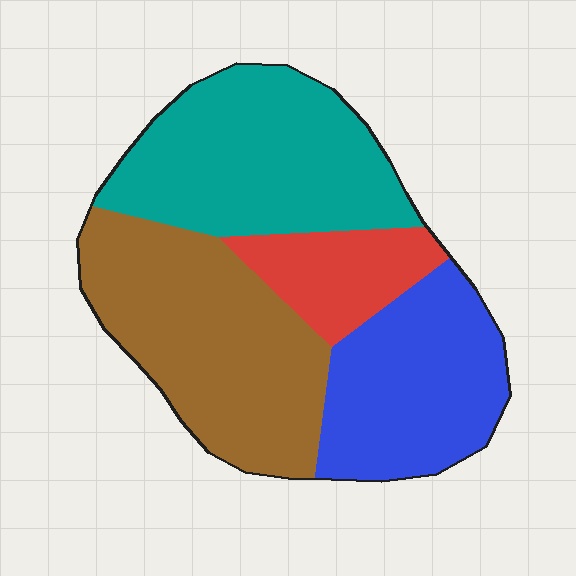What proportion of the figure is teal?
Teal takes up about one third (1/3) of the figure.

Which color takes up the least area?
Red, at roughly 10%.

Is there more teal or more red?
Teal.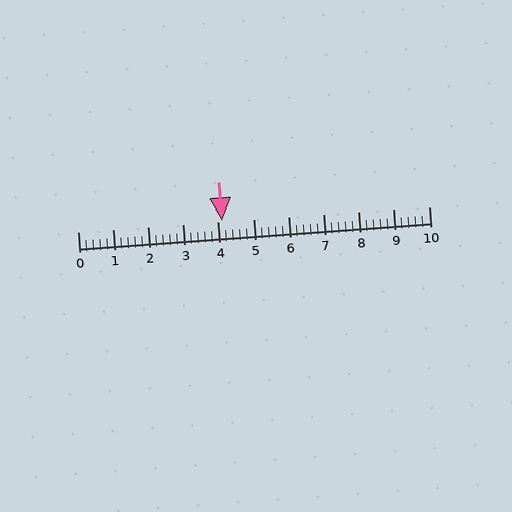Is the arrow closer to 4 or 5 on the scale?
The arrow is closer to 4.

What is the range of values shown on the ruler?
The ruler shows values from 0 to 10.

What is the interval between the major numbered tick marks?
The major tick marks are spaced 1 units apart.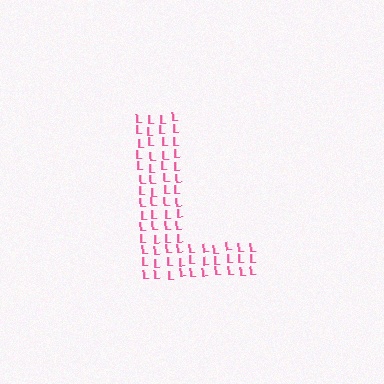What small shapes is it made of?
It is made of small letter L's.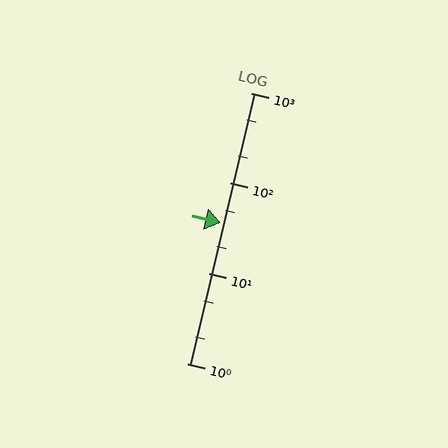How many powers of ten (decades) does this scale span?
The scale spans 3 decades, from 1 to 1000.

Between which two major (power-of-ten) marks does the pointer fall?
The pointer is between 10 and 100.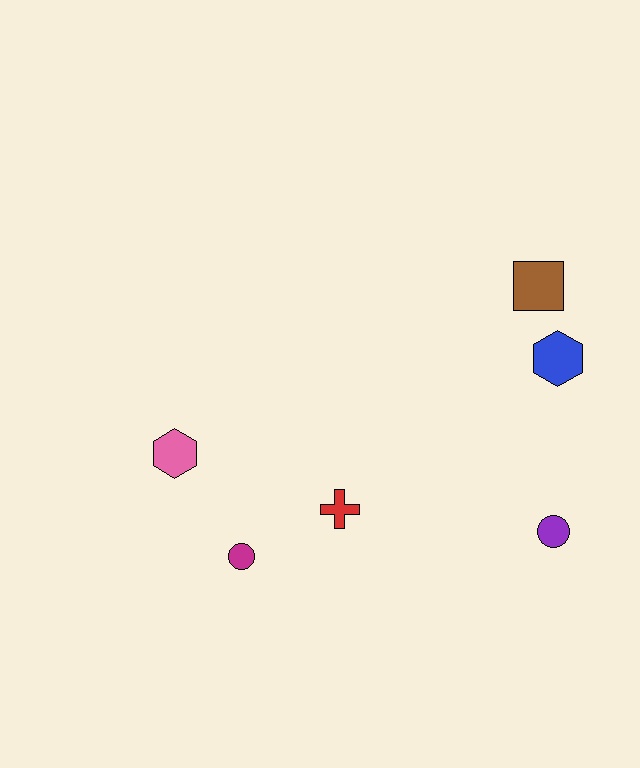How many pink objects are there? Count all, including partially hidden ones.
There is 1 pink object.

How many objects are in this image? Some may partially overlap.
There are 6 objects.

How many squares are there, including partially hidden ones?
There is 1 square.